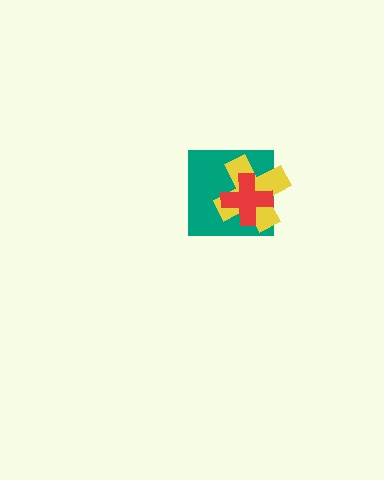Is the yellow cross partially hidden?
Yes, it is partially covered by another shape.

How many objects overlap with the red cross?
2 objects overlap with the red cross.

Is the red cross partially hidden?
No, no other shape covers it.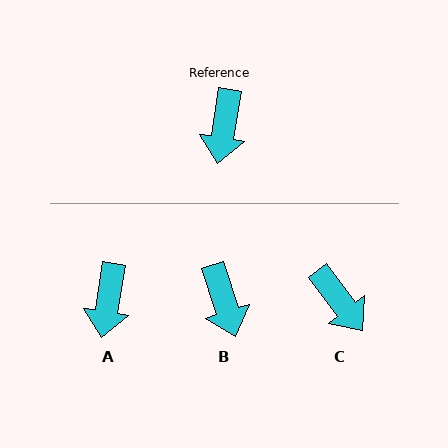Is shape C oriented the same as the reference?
No, it is off by about 47 degrees.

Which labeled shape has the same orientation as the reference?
A.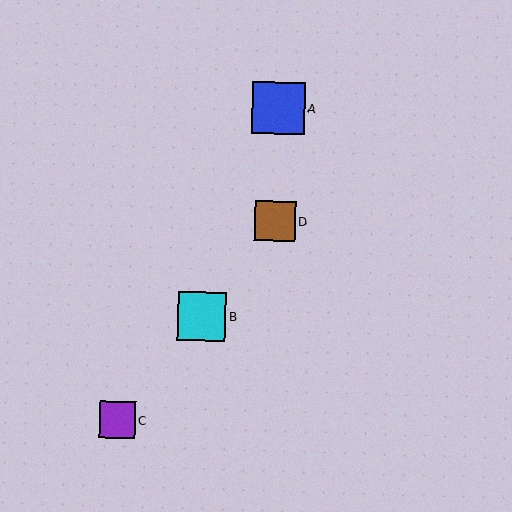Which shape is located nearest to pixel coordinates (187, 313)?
The cyan square (labeled B) at (202, 316) is nearest to that location.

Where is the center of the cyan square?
The center of the cyan square is at (202, 316).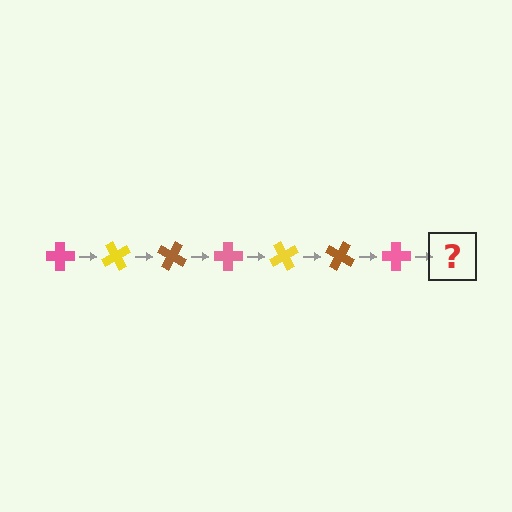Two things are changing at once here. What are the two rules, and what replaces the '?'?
The two rules are that it rotates 60 degrees each step and the color cycles through pink, yellow, and brown. The '?' should be a yellow cross, rotated 420 degrees from the start.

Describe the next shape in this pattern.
It should be a yellow cross, rotated 420 degrees from the start.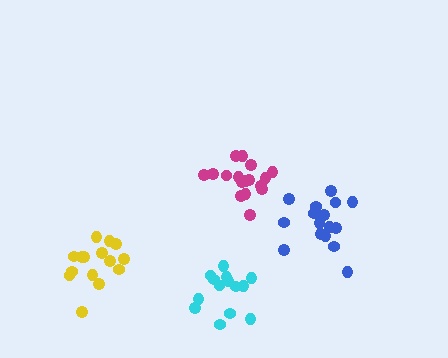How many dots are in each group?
Group 1: 15 dots, Group 2: 14 dots, Group 3: 17 dots, Group 4: 17 dots (63 total).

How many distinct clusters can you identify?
There are 4 distinct clusters.